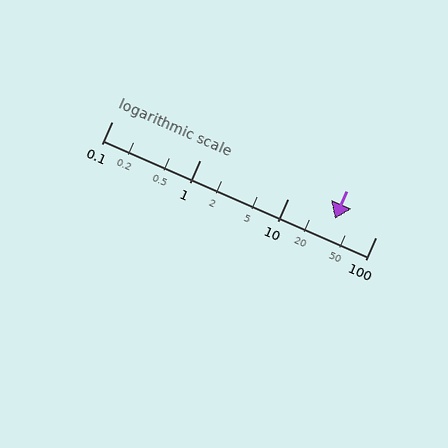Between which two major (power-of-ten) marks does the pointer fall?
The pointer is between 10 and 100.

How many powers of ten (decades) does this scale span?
The scale spans 3 decades, from 0.1 to 100.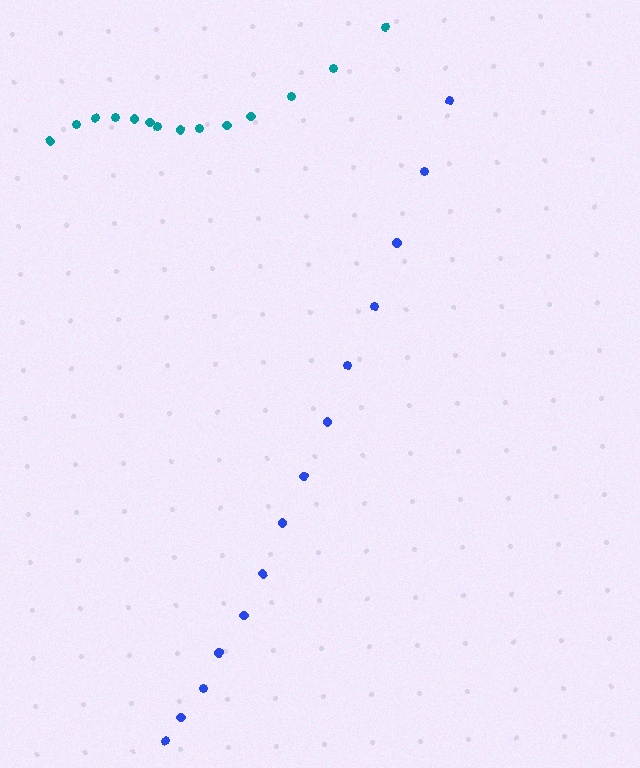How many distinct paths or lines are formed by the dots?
There are 2 distinct paths.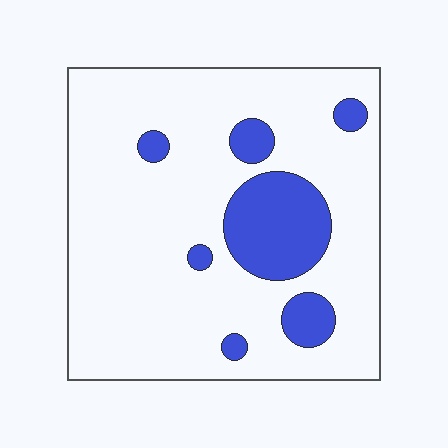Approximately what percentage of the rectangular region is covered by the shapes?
Approximately 15%.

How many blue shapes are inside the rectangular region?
7.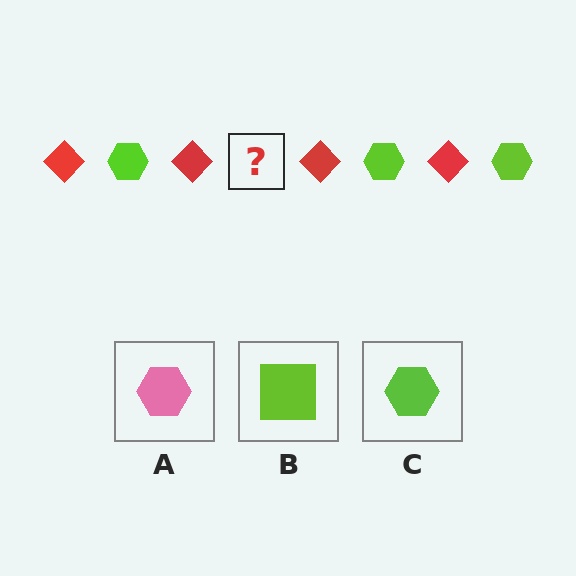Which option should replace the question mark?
Option C.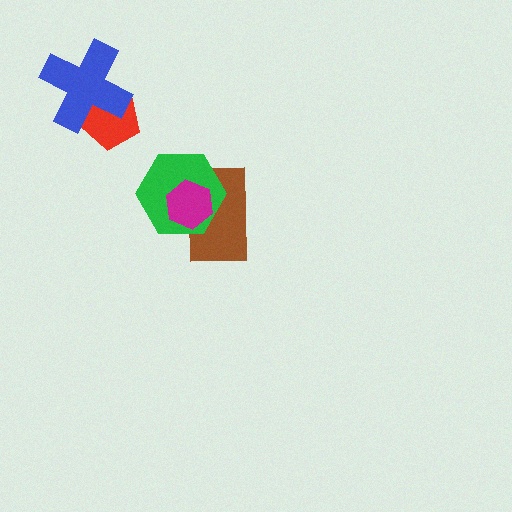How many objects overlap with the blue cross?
1 object overlaps with the blue cross.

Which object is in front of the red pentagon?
The blue cross is in front of the red pentagon.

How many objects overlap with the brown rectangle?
2 objects overlap with the brown rectangle.